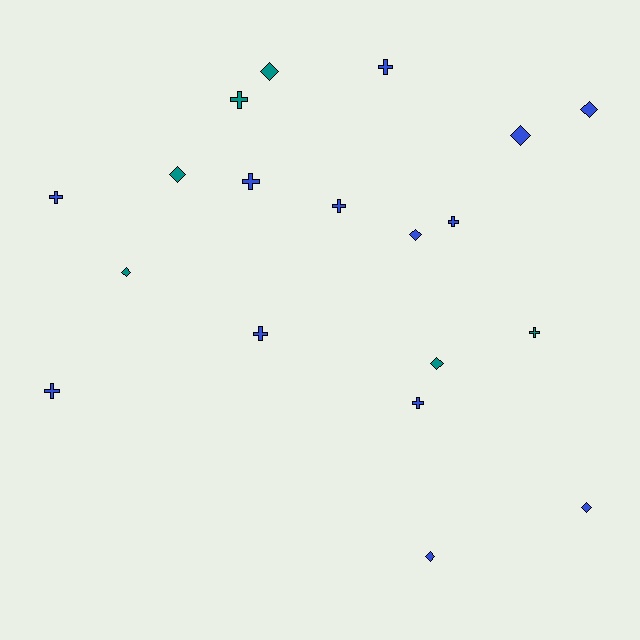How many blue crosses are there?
There are 8 blue crosses.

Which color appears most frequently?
Blue, with 13 objects.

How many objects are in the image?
There are 19 objects.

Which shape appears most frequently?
Cross, with 10 objects.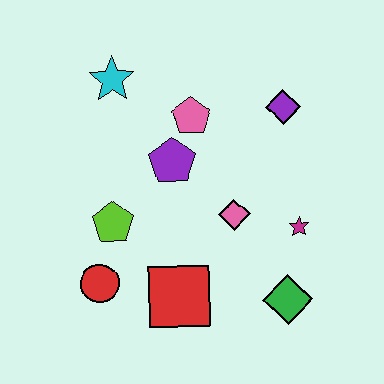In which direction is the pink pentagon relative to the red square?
The pink pentagon is above the red square.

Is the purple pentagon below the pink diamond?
No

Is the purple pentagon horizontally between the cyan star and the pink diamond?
Yes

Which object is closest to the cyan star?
The pink pentagon is closest to the cyan star.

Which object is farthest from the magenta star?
The cyan star is farthest from the magenta star.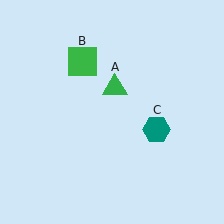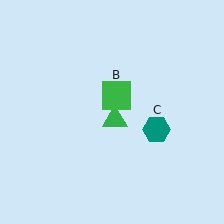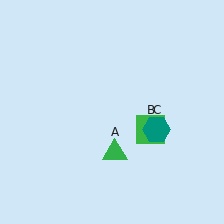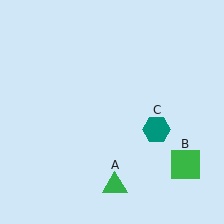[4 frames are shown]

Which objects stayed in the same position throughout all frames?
Teal hexagon (object C) remained stationary.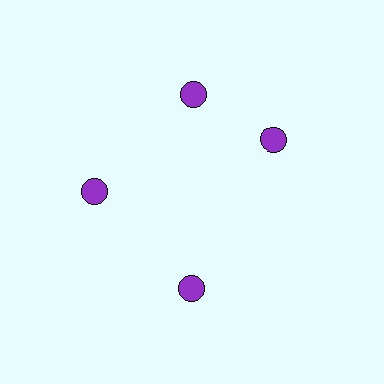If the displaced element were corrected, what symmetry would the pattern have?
It would have 4-fold rotational symmetry — the pattern would map onto itself every 90 degrees.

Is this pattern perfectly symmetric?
No. The 4 purple circles are arranged in a ring, but one element near the 3 o'clock position is rotated out of alignment along the ring, breaking the 4-fold rotational symmetry.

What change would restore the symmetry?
The symmetry would be restored by rotating it back into even spacing with its neighbors so that all 4 circles sit at equal angles and equal distance from the center.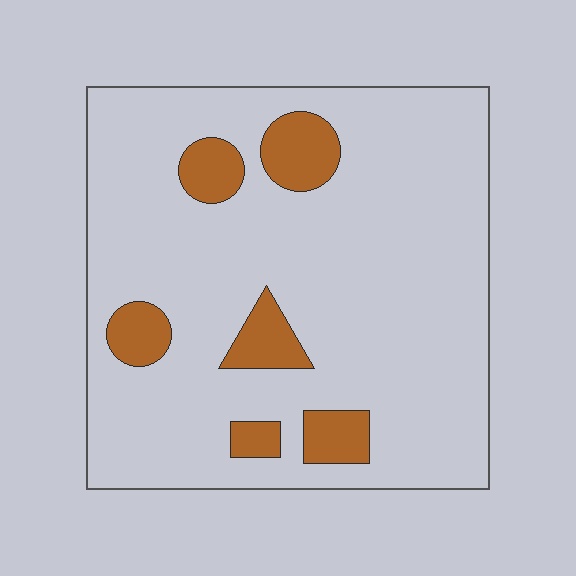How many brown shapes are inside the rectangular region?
6.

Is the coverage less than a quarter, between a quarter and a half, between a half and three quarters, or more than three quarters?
Less than a quarter.